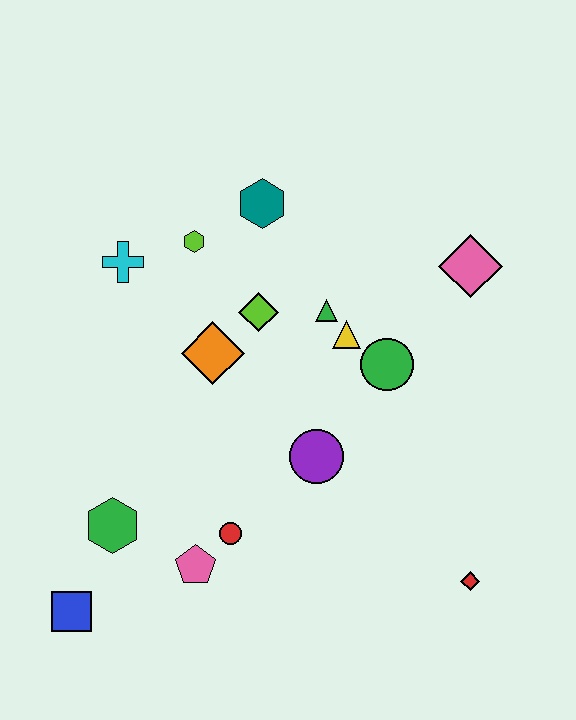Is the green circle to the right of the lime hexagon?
Yes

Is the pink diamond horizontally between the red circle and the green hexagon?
No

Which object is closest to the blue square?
The green hexagon is closest to the blue square.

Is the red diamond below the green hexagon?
Yes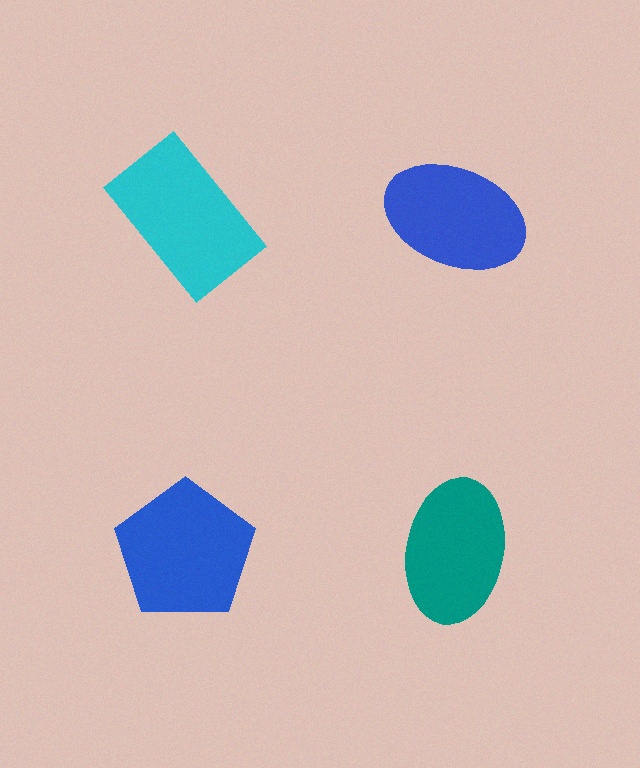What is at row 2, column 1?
A blue pentagon.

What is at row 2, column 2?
A teal ellipse.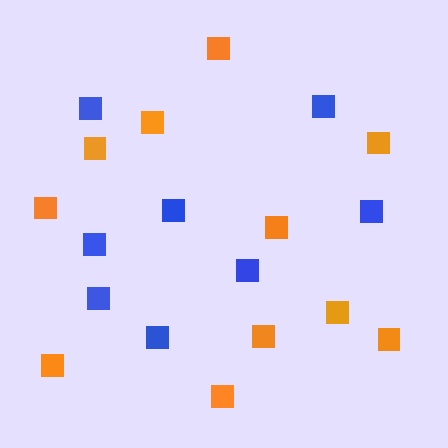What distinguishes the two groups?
There are 2 groups: one group of blue squares (8) and one group of orange squares (11).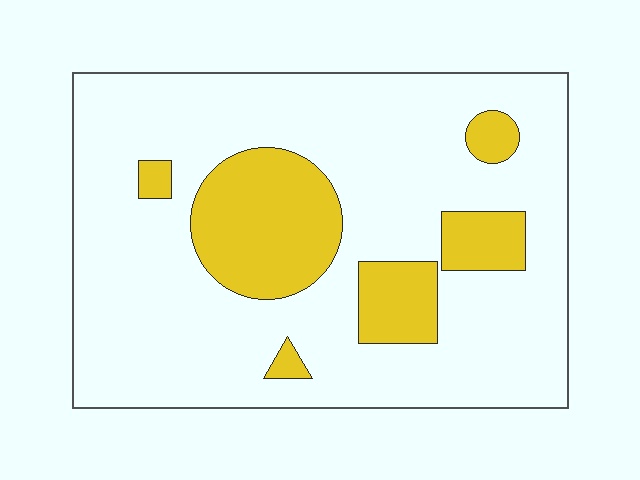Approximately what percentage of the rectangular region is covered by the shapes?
Approximately 20%.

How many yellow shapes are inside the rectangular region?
6.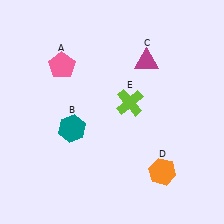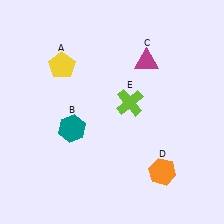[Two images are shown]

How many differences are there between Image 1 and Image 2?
There is 1 difference between the two images.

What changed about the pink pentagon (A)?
In Image 1, A is pink. In Image 2, it changed to yellow.